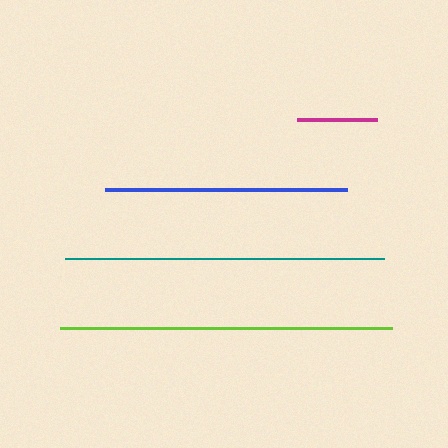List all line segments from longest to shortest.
From longest to shortest: lime, teal, blue, magenta.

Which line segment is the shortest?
The magenta line is the shortest at approximately 80 pixels.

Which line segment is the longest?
The lime line is the longest at approximately 332 pixels.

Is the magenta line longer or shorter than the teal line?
The teal line is longer than the magenta line.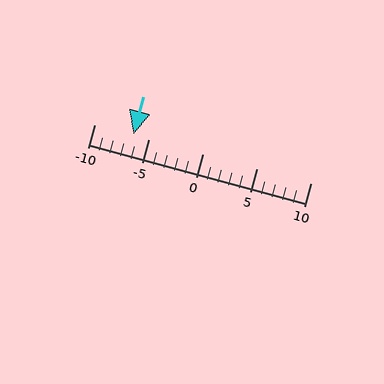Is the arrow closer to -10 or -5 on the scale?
The arrow is closer to -5.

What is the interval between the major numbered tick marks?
The major tick marks are spaced 5 units apart.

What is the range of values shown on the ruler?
The ruler shows values from -10 to 10.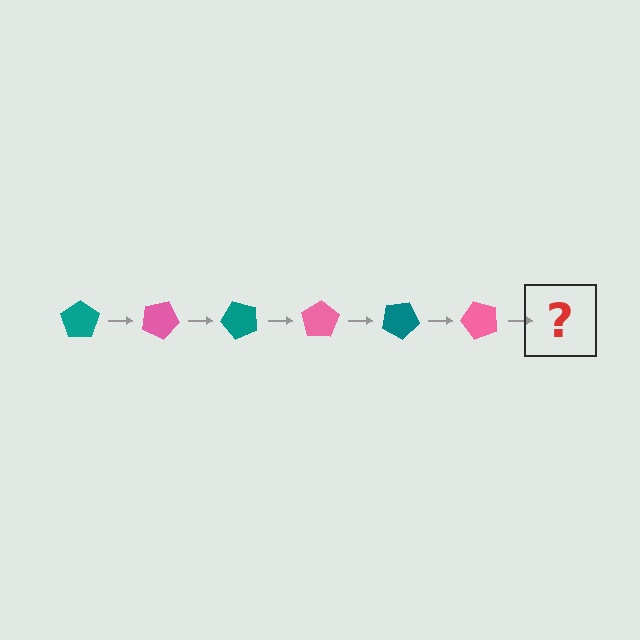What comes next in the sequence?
The next element should be a teal pentagon, rotated 150 degrees from the start.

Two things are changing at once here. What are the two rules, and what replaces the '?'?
The two rules are that it rotates 25 degrees each step and the color cycles through teal and pink. The '?' should be a teal pentagon, rotated 150 degrees from the start.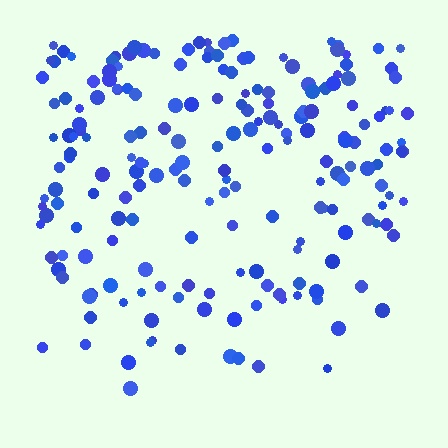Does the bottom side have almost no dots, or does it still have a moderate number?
Still a moderate number, just noticeably fewer than the top.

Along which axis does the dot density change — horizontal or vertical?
Vertical.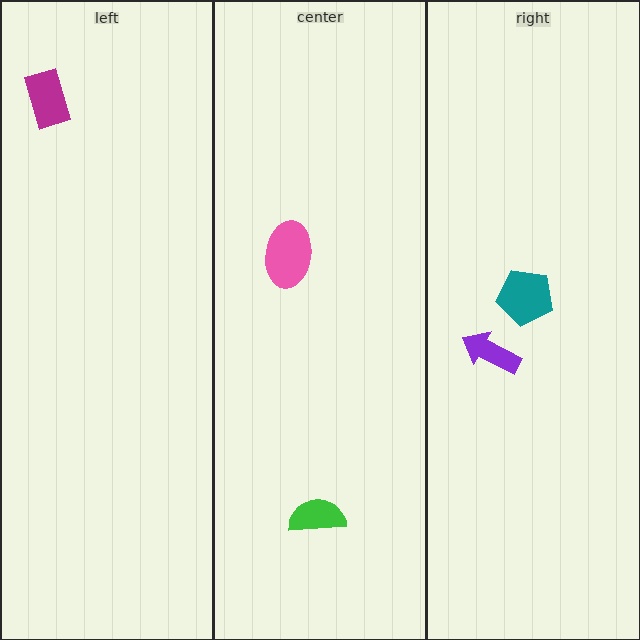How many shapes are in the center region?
2.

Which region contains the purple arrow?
The right region.